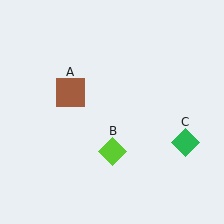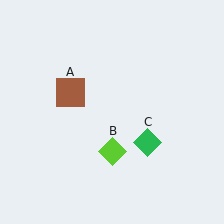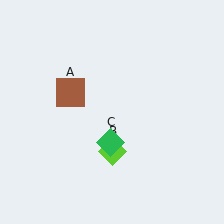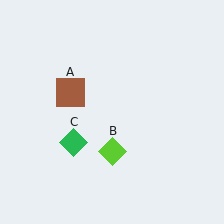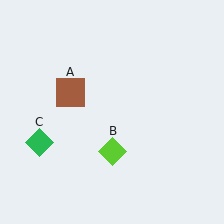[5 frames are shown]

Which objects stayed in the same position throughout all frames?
Brown square (object A) and lime diamond (object B) remained stationary.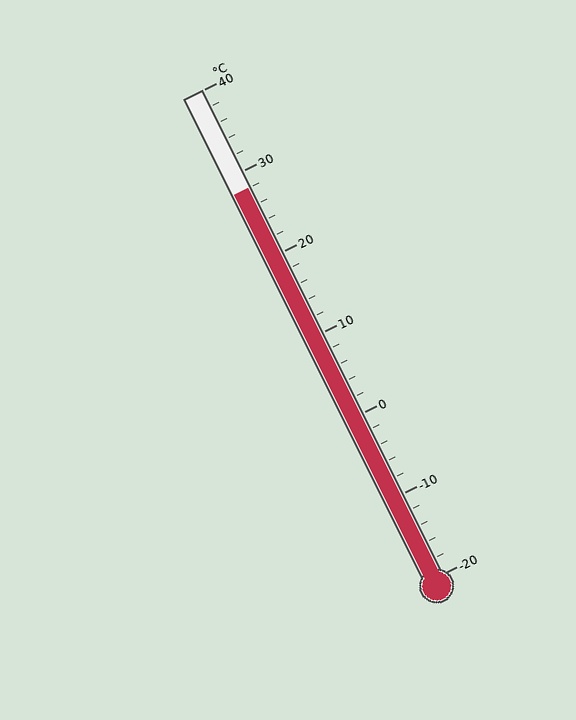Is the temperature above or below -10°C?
The temperature is above -10°C.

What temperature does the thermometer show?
The thermometer shows approximately 28°C.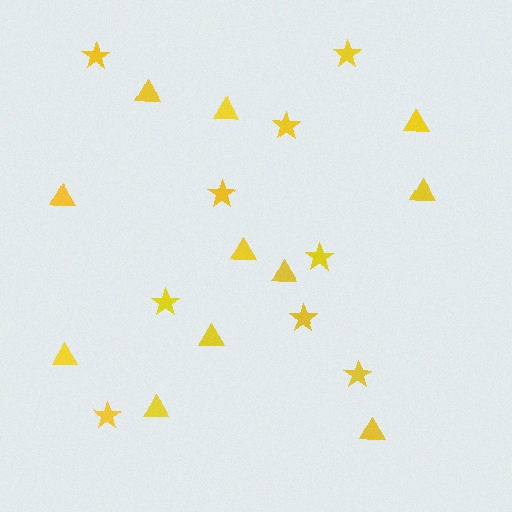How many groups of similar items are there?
There are 2 groups: one group of stars (9) and one group of triangles (11).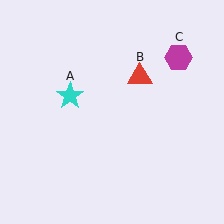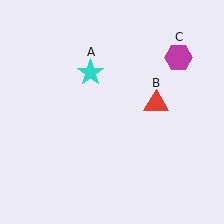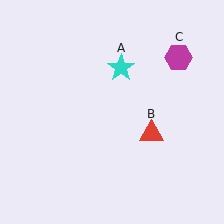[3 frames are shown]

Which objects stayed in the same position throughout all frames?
Magenta hexagon (object C) remained stationary.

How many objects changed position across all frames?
2 objects changed position: cyan star (object A), red triangle (object B).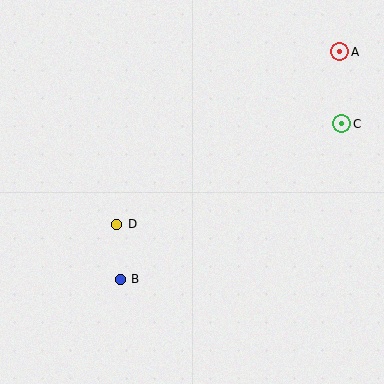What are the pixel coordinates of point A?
Point A is at (340, 52).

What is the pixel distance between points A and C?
The distance between A and C is 72 pixels.